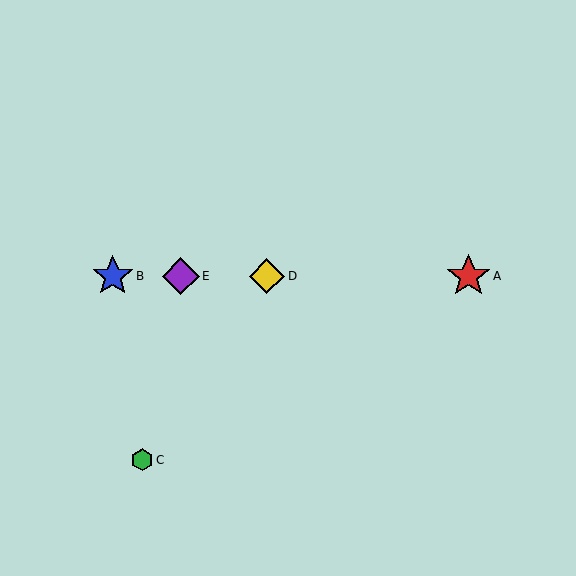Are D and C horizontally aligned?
No, D is at y≈276 and C is at y≈460.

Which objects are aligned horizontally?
Objects A, B, D, E are aligned horizontally.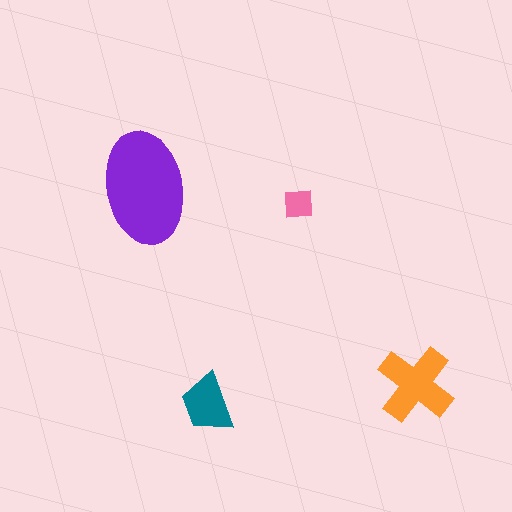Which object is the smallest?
The pink square.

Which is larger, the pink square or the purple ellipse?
The purple ellipse.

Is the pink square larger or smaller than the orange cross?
Smaller.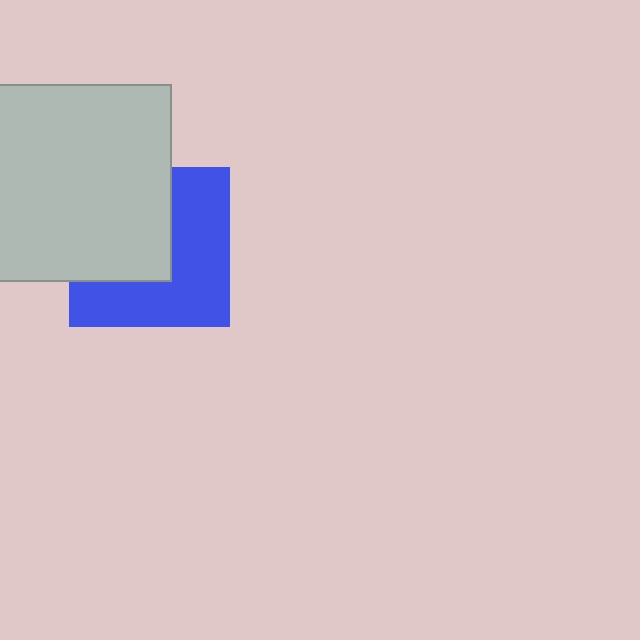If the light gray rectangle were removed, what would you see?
You would see the complete blue square.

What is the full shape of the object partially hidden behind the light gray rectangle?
The partially hidden object is a blue square.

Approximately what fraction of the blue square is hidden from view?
Roughly 45% of the blue square is hidden behind the light gray rectangle.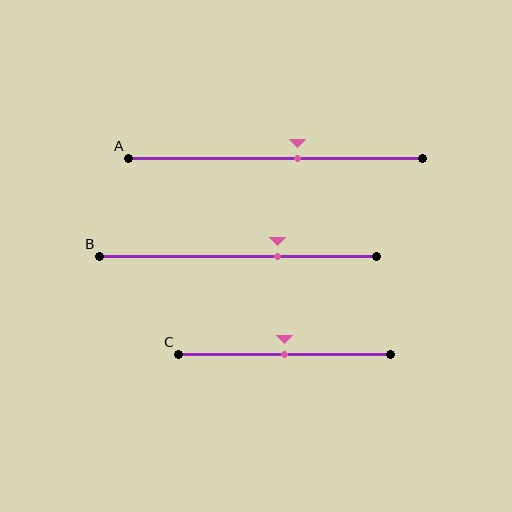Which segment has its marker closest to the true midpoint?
Segment C has its marker closest to the true midpoint.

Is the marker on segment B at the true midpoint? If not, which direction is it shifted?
No, the marker on segment B is shifted to the right by about 14% of the segment length.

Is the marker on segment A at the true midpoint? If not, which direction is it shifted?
No, the marker on segment A is shifted to the right by about 7% of the segment length.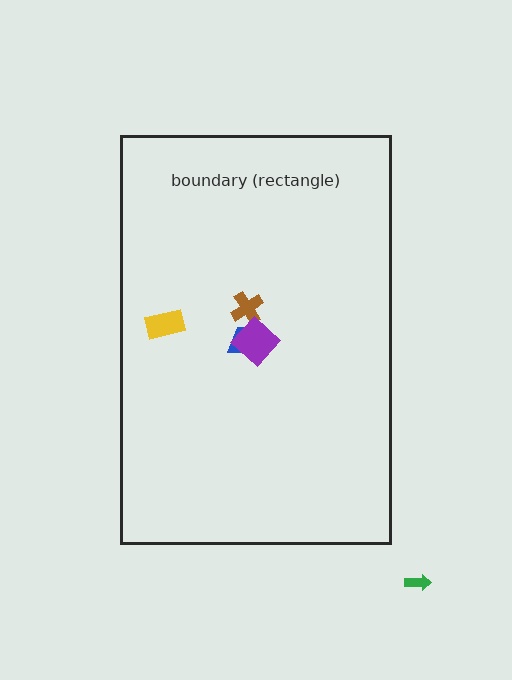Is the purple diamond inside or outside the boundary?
Inside.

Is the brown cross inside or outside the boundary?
Inside.